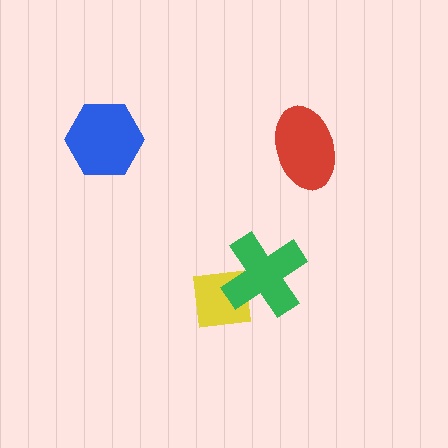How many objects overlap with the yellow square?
1 object overlaps with the yellow square.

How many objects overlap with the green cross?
1 object overlaps with the green cross.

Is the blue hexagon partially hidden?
No, no other shape covers it.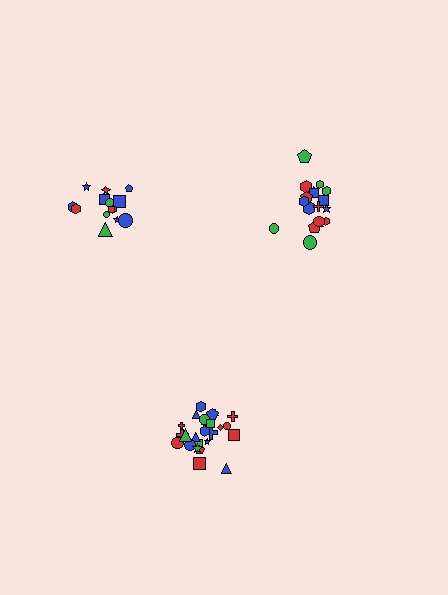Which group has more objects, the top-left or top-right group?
The top-right group.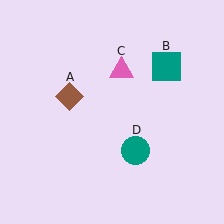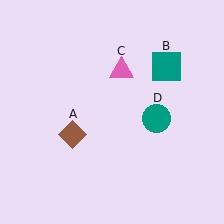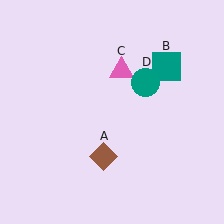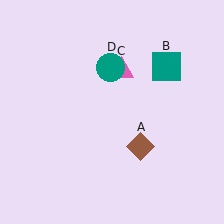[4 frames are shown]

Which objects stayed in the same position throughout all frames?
Teal square (object B) and pink triangle (object C) remained stationary.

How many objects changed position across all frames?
2 objects changed position: brown diamond (object A), teal circle (object D).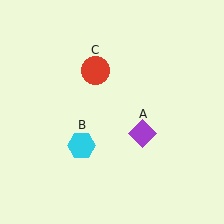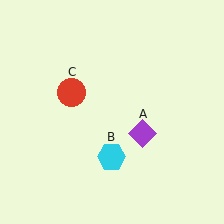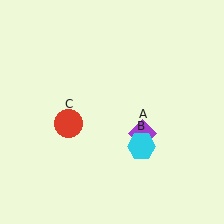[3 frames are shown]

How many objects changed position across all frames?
2 objects changed position: cyan hexagon (object B), red circle (object C).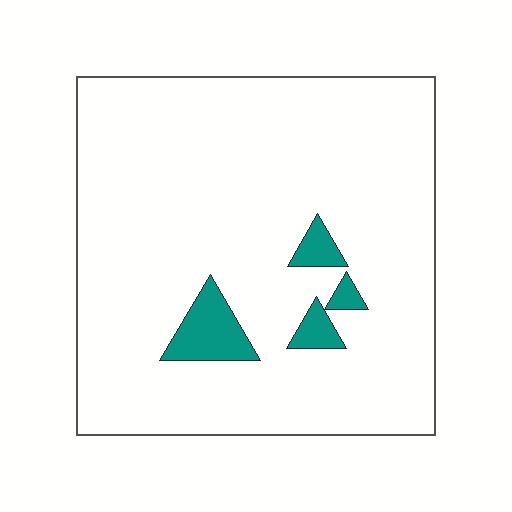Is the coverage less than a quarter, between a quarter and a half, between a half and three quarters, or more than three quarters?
Less than a quarter.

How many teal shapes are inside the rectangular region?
4.